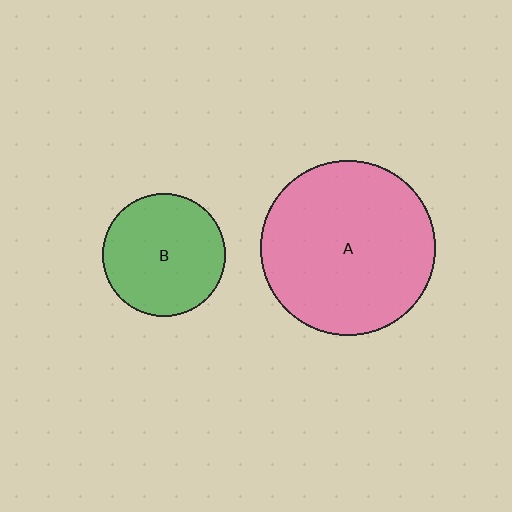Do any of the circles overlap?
No, none of the circles overlap.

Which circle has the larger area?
Circle A (pink).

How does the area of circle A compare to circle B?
Approximately 2.0 times.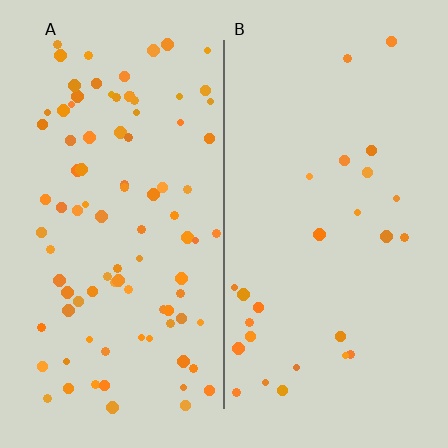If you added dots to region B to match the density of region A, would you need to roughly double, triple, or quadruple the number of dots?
Approximately triple.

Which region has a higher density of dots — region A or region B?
A (the left).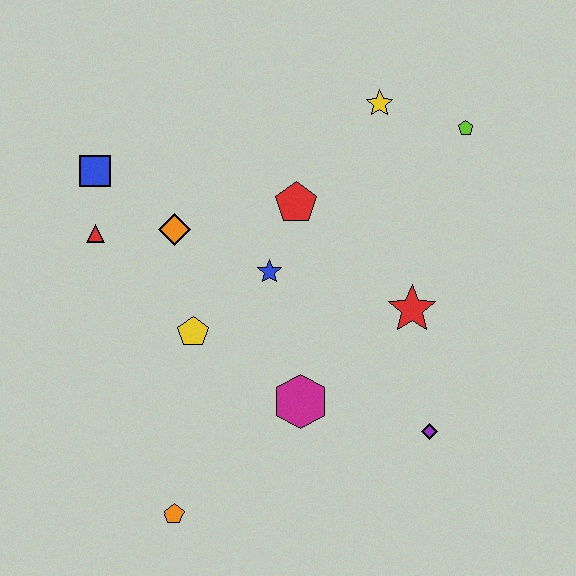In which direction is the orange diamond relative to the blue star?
The orange diamond is to the left of the blue star.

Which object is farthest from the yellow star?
The orange pentagon is farthest from the yellow star.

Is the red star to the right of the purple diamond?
No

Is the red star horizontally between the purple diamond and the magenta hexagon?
Yes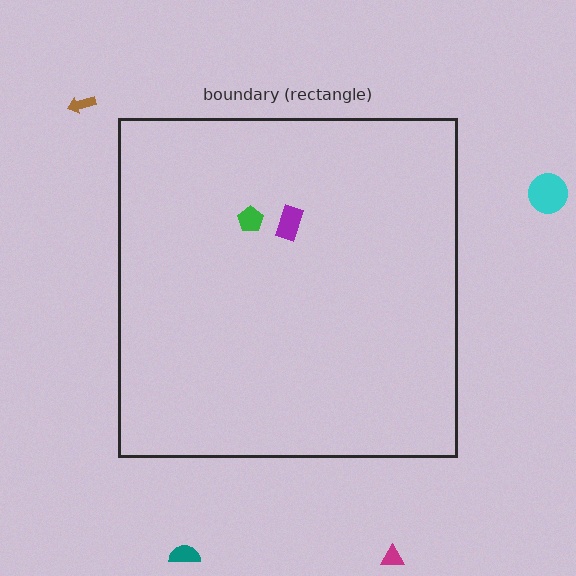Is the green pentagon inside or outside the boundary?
Inside.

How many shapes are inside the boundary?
2 inside, 4 outside.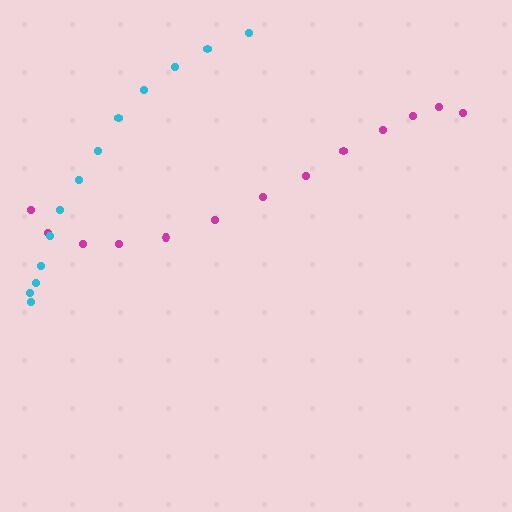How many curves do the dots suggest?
There are 2 distinct paths.